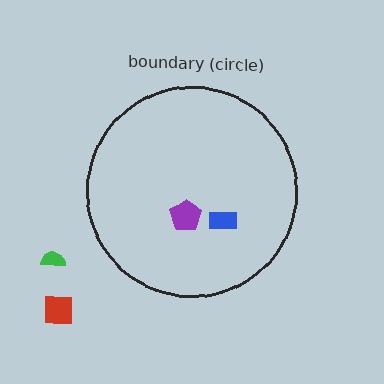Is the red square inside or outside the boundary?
Outside.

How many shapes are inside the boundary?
2 inside, 2 outside.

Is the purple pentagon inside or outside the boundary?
Inside.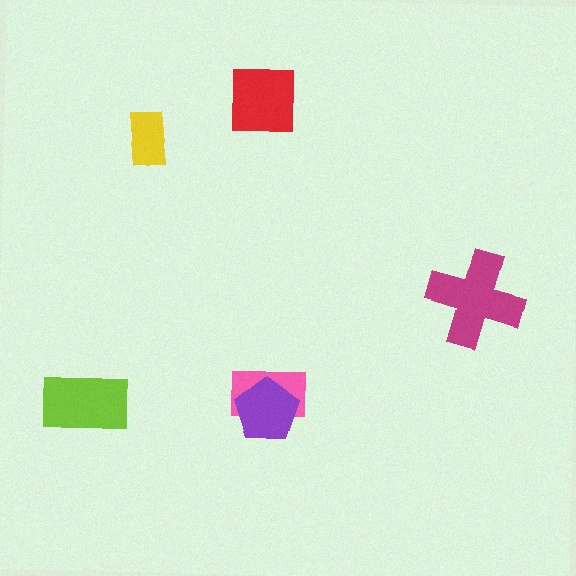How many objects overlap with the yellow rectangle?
0 objects overlap with the yellow rectangle.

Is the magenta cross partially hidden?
No, no other shape covers it.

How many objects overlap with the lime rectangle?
0 objects overlap with the lime rectangle.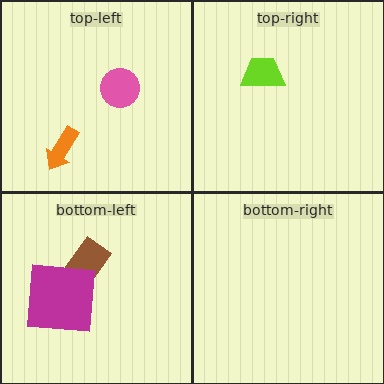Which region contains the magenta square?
The bottom-left region.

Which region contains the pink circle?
The top-left region.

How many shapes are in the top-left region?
2.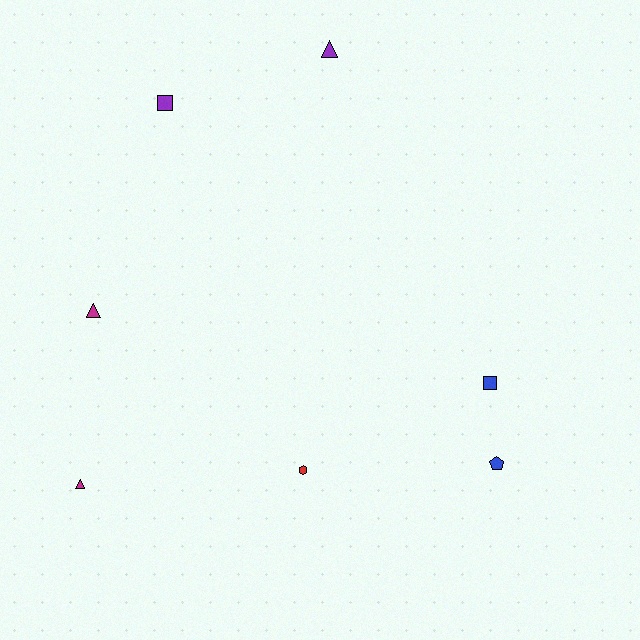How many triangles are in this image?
There are 3 triangles.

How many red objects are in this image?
There is 1 red object.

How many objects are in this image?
There are 7 objects.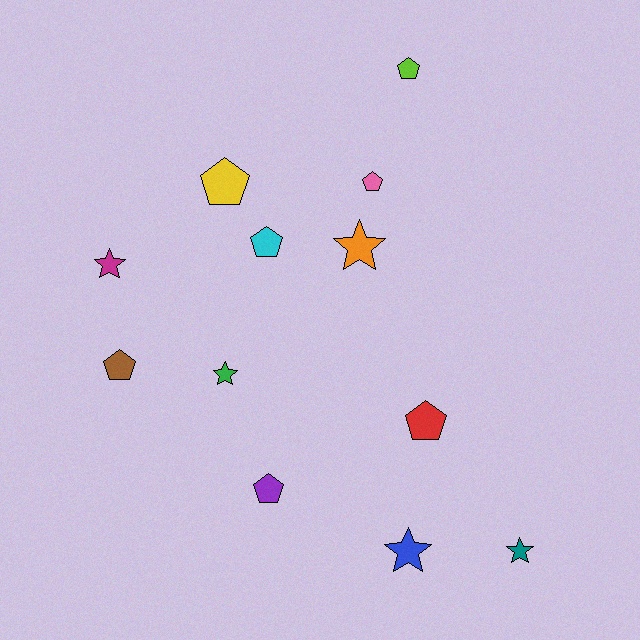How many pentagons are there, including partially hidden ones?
There are 7 pentagons.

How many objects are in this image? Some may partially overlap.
There are 12 objects.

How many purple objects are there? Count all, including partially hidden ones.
There is 1 purple object.